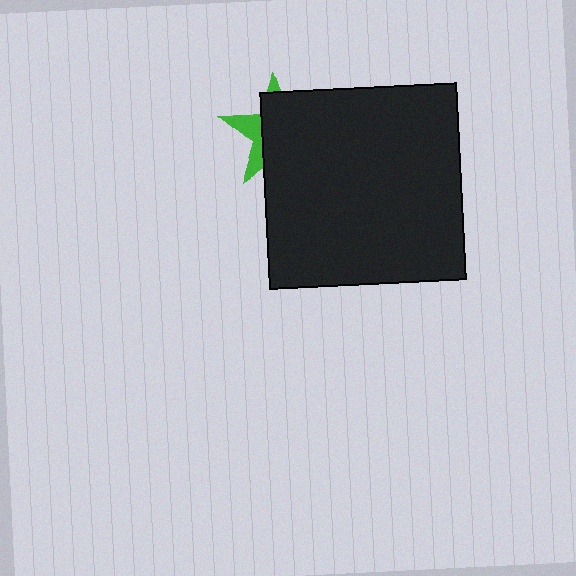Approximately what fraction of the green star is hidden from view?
Roughly 70% of the green star is hidden behind the black square.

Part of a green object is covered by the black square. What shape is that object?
It is a star.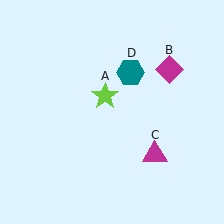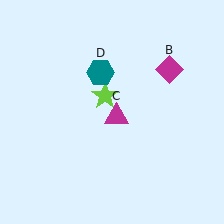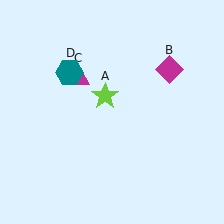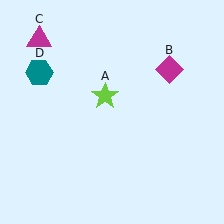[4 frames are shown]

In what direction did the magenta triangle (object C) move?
The magenta triangle (object C) moved up and to the left.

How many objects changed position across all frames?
2 objects changed position: magenta triangle (object C), teal hexagon (object D).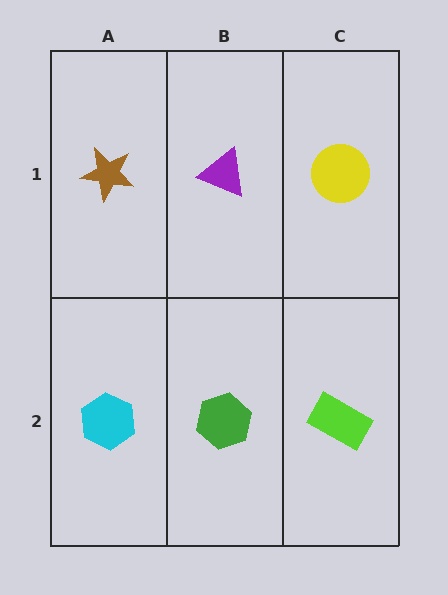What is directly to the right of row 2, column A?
A green hexagon.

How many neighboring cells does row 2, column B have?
3.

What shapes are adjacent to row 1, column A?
A cyan hexagon (row 2, column A), a purple triangle (row 1, column B).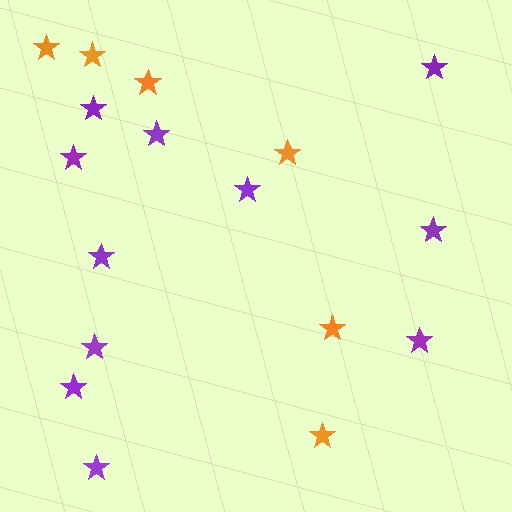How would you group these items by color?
There are 2 groups: one group of orange stars (6) and one group of purple stars (11).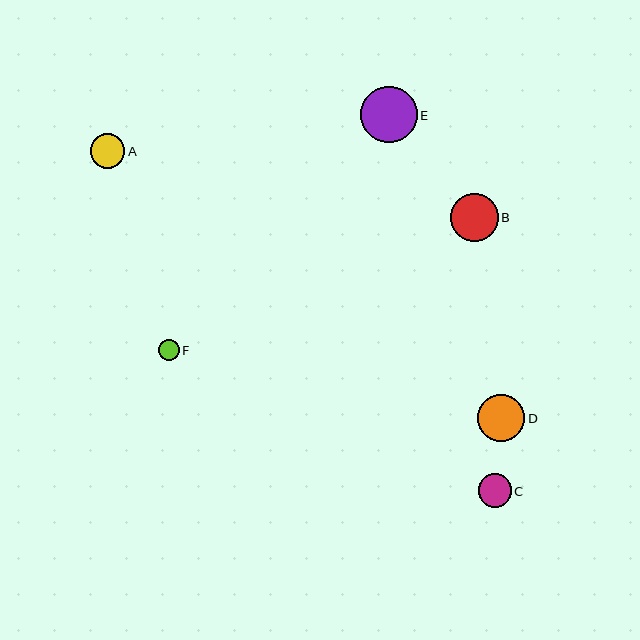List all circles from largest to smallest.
From largest to smallest: E, B, D, A, C, F.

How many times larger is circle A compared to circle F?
Circle A is approximately 1.7 times the size of circle F.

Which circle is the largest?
Circle E is the largest with a size of approximately 56 pixels.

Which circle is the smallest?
Circle F is the smallest with a size of approximately 21 pixels.